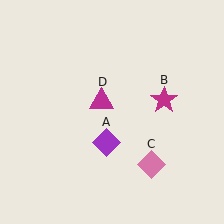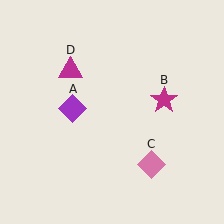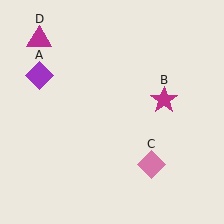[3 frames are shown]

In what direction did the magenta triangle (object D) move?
The magenta triangle (object D) moved up and to the left.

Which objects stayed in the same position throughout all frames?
Magenta star (object B) and pink diamond (object C) remained stationary.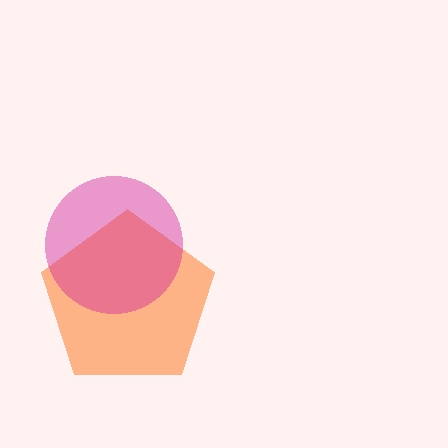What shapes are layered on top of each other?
The layered shapes are: an orange pentagon, a magenta circle.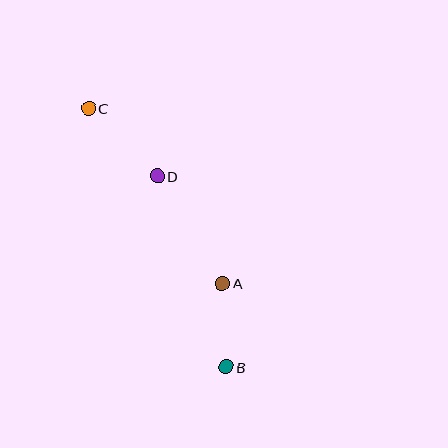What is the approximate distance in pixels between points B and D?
The distance between B and D is approximately 203 pixels.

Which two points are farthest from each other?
Points B and C are farthest from each other.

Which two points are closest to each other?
Points A and B are closest to each other.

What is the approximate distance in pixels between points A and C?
The distance between A and C is approximately 220 pixels.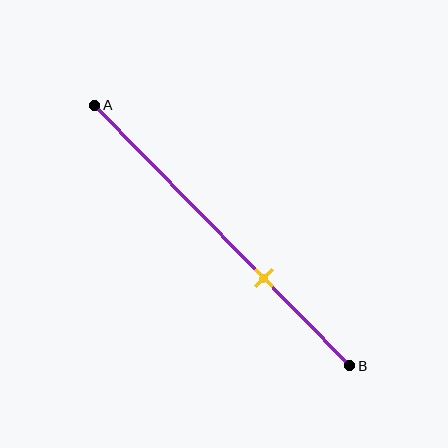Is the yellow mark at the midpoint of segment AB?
No, the mark is at about 65% from A, not at the 50% midpoint.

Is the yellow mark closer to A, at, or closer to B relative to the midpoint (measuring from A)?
The yellow mark is closer to point B than the midpoint of segment AB.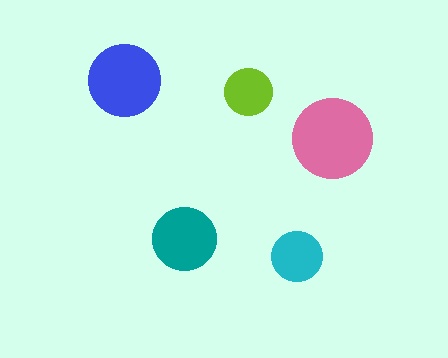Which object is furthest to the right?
The pink circle is rightmost.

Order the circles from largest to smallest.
the pink one, the blue one, the teal one, the cyan one, the lime one.